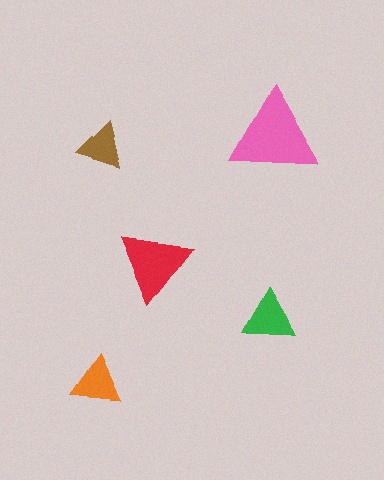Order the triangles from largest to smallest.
the pink one, the red one, the green one, the orange one, the brown one.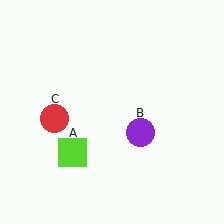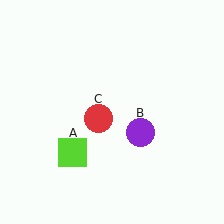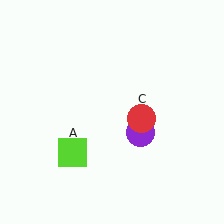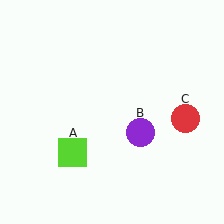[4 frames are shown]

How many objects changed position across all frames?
1 object changed position: red circle (object C).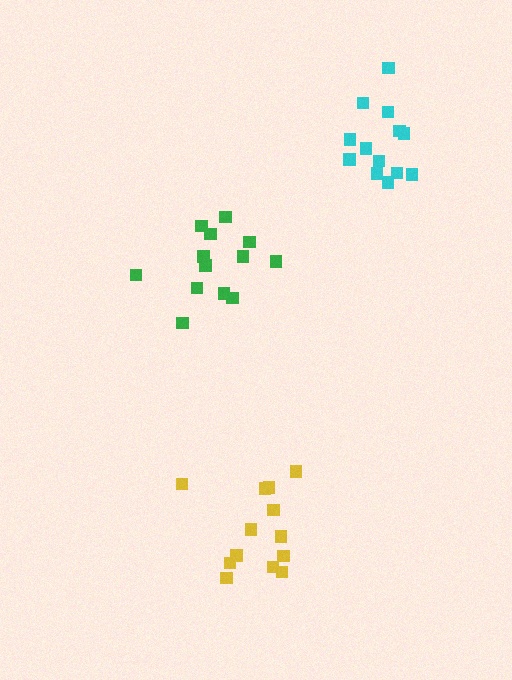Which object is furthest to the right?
The cyan cluster is rightmost.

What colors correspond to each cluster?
The clusters are colored: green, yellow, cyan.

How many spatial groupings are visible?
There are 3 spatial groupings.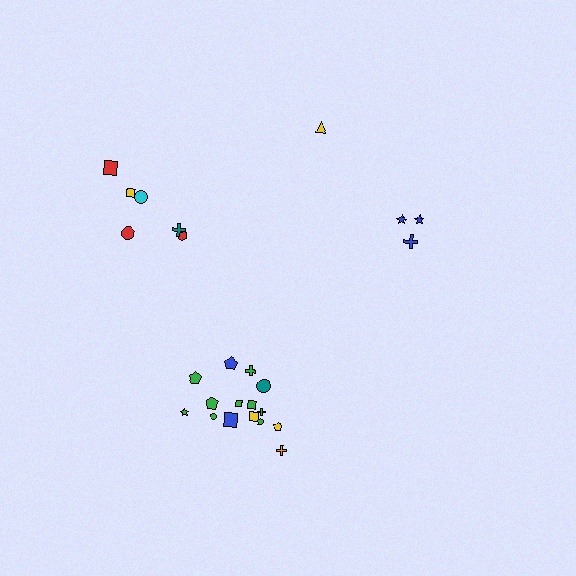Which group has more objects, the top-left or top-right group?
The top-left group.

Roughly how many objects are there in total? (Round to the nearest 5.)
Roughly 25 objects in total.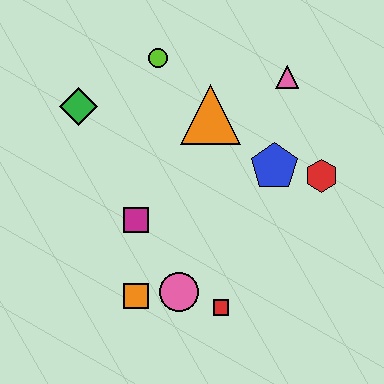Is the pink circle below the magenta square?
Yes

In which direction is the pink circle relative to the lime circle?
The pink circle is below the lime circle.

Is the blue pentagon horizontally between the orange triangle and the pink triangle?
Yes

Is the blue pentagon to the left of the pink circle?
No